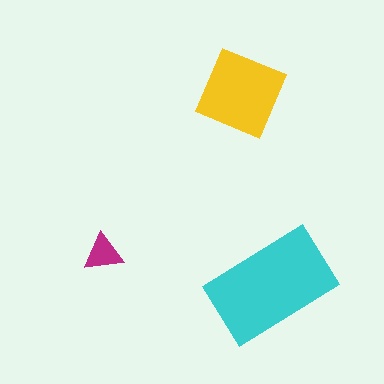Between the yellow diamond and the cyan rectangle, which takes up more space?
The cyan rectangle.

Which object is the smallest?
The magenta triangle.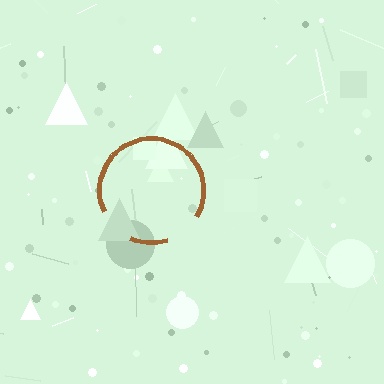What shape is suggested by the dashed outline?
The dashed outline suggests a circle.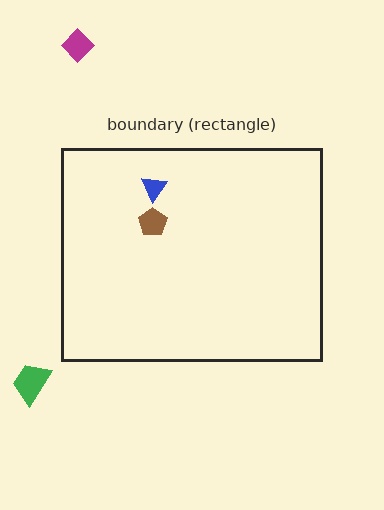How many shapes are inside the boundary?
2 inside, 2 outside.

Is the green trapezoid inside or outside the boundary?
Outside.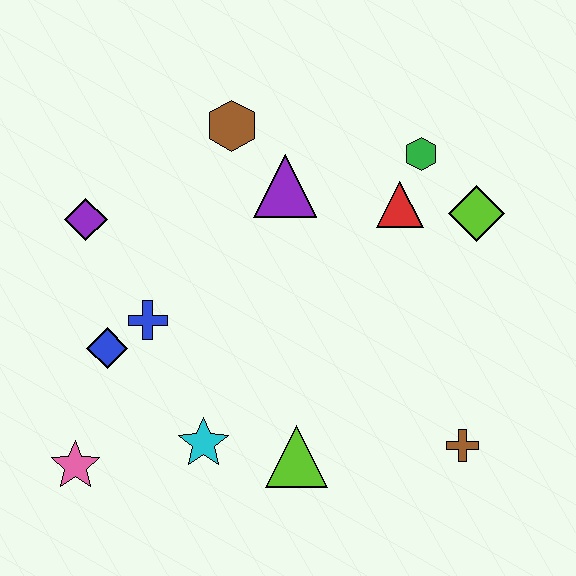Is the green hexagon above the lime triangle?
Yes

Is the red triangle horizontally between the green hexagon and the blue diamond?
Yes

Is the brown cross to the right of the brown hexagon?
Yes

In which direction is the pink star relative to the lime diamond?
The pink star is to the left of the lime diamond.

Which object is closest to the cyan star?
The lime triangle is closest to the cyan star.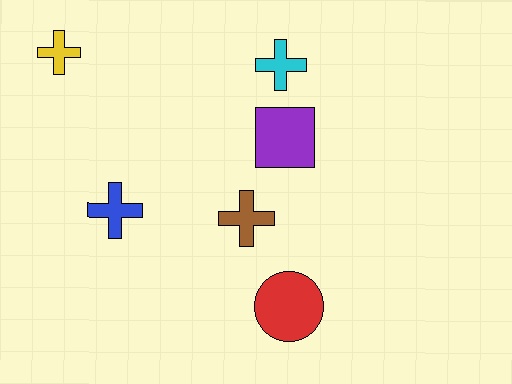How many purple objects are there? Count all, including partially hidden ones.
There is 1 purple object.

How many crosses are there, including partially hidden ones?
There are 4 crosses.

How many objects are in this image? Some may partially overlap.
There are 6 objects.